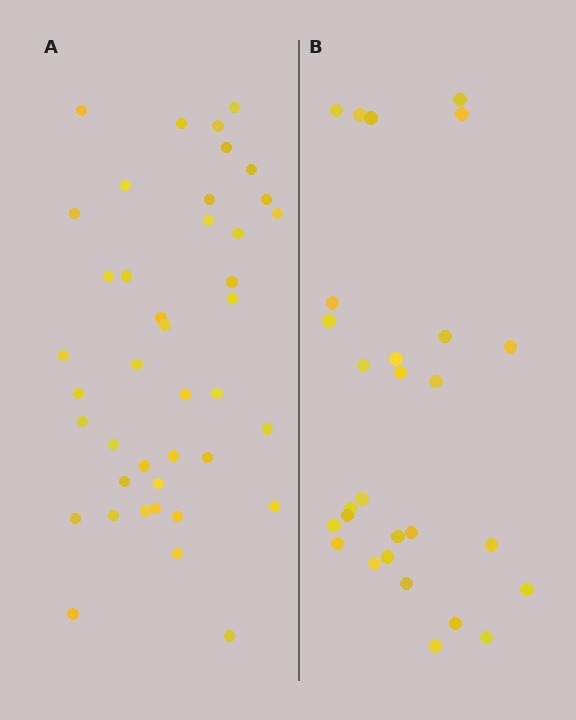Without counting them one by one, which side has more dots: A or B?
Region A (the left region) has more dots.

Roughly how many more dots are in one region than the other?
Region A has approximately 15 more dots than region B.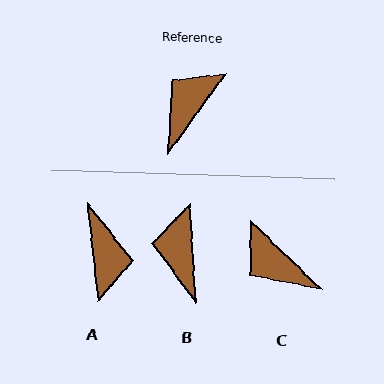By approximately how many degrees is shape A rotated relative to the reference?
Approximately 138 degrees clockwise.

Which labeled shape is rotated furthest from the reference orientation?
A, about 138 degrees away.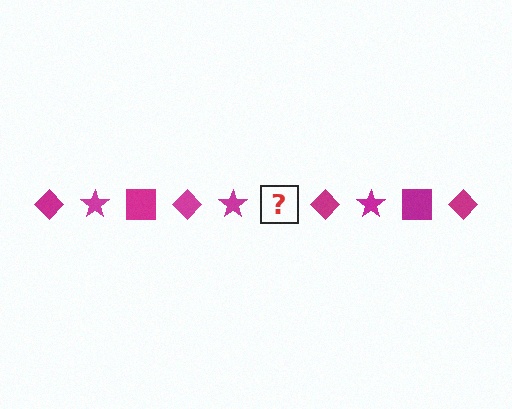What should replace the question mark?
The question mark should be replaced with a magenta square.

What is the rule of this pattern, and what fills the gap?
The rule is that the pattern cycles through diamond, star, square shapes in magenta. The gap should be filled with a magenta square.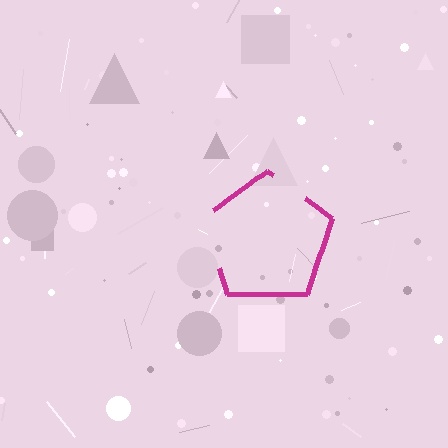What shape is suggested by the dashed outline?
The dashed outline suggests a pentagon.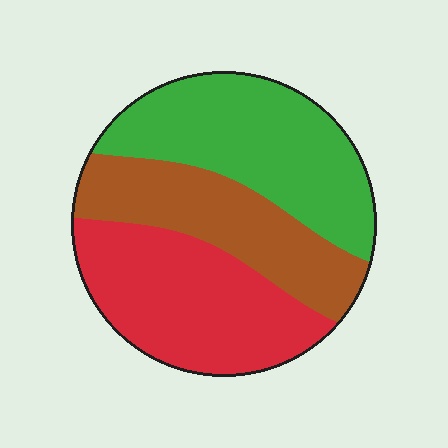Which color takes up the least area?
Brown, at roughly 30%.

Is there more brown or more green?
Green.